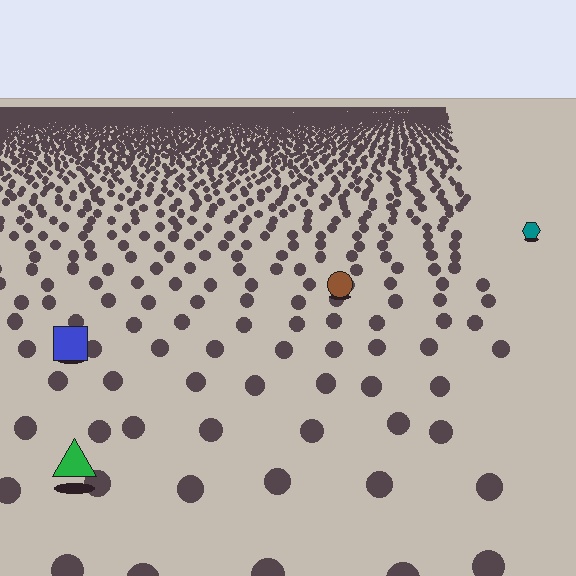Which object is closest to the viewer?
The green triangle is closest. The texture marks near it are larger and more spread out.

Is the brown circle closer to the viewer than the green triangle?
No. The green triangle is closer — you can tell from the texture gradient: the ground texture is coarser near it.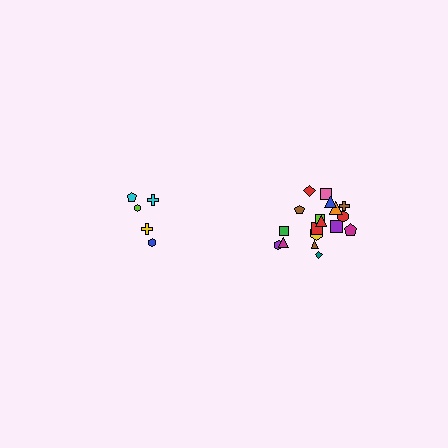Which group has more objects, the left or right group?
The right group.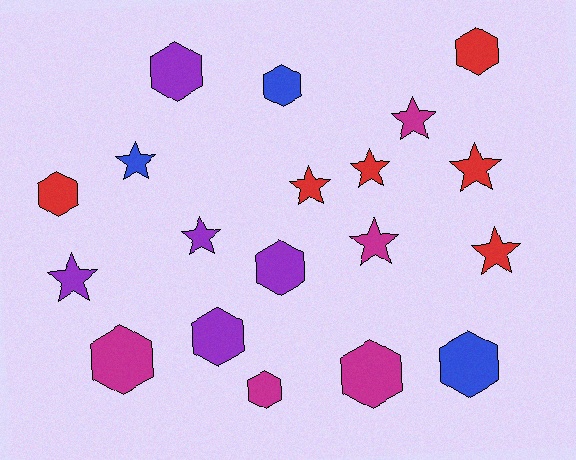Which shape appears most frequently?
Hexagon, with 10 objects.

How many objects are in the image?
There are 19 objects.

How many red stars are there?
There are 4 red stars.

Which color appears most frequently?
Red, with 6 objects.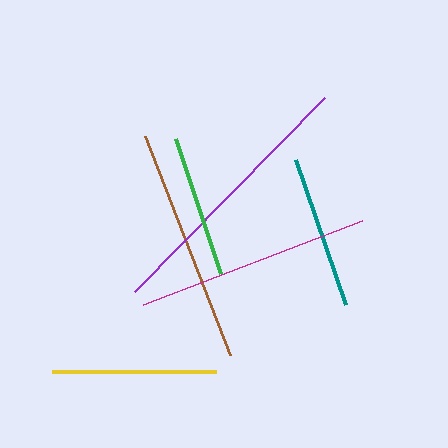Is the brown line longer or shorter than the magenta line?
The magenta line is longer than the brown line.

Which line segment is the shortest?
The green line is the shortest at approximately 141 pixels.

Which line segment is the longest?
The purple line is the longest at approximately 272 pixels.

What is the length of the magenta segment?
The magenta segment is approximately 235 pixels long.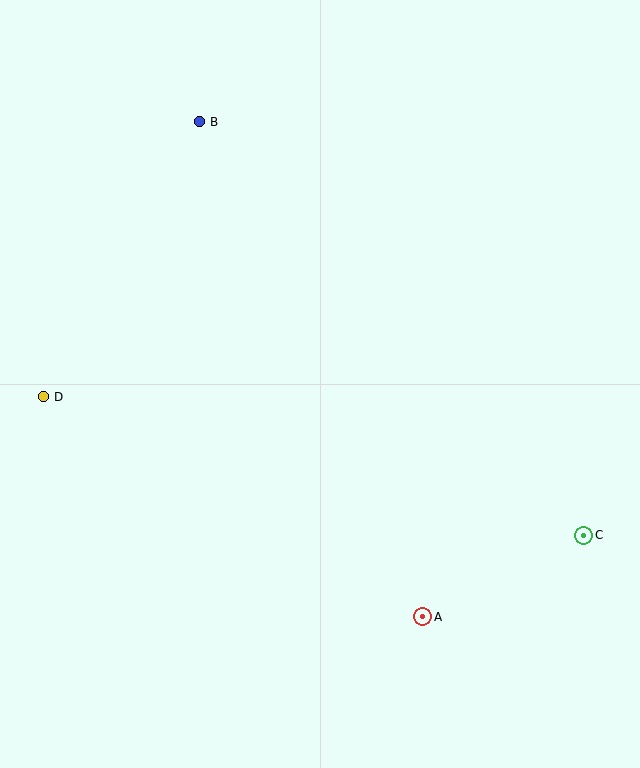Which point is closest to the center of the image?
Point A at (423, 617) is closest to the center.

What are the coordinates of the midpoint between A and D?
The midpoint between A and D is at (233, 507).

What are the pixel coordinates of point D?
Point D is at (43, 397).